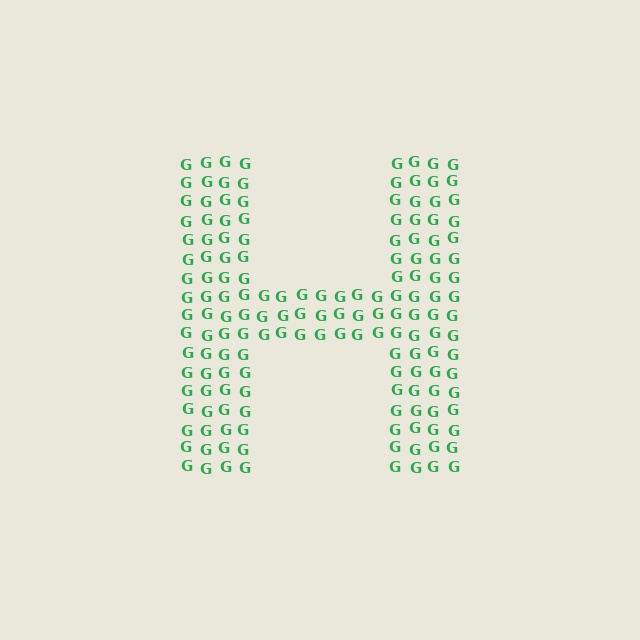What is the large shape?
The large shape is the letter H.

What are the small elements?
The small elements are letter G's.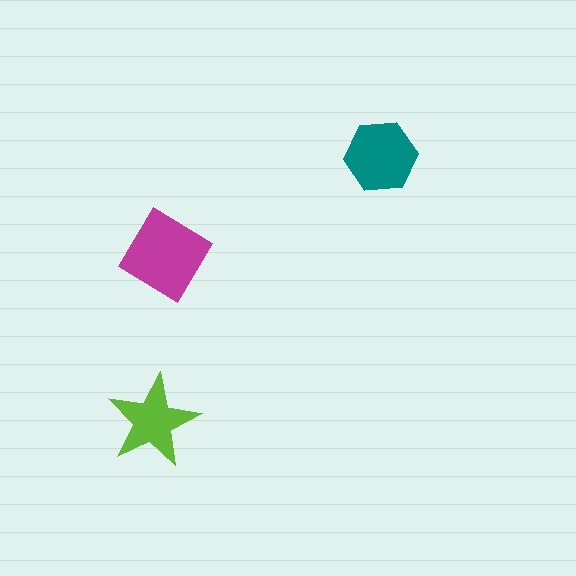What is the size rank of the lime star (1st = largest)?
3rd.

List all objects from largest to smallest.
The magenta diamond, the teal hexagon, the lime star.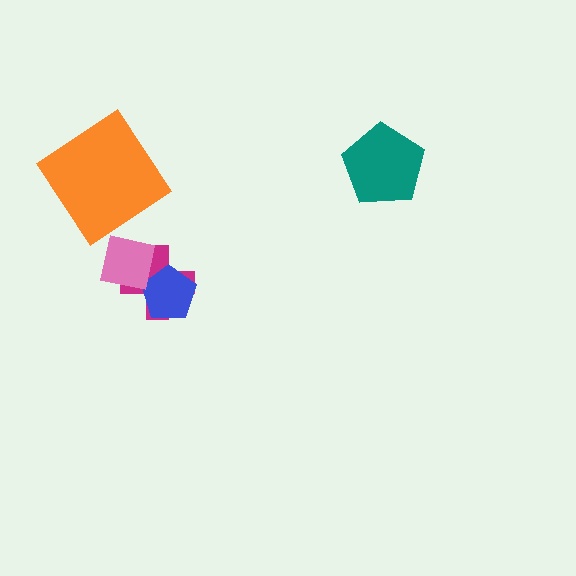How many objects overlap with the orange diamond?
0 objects overlap with the orange diamond.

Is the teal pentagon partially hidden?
No, no other shape covers it.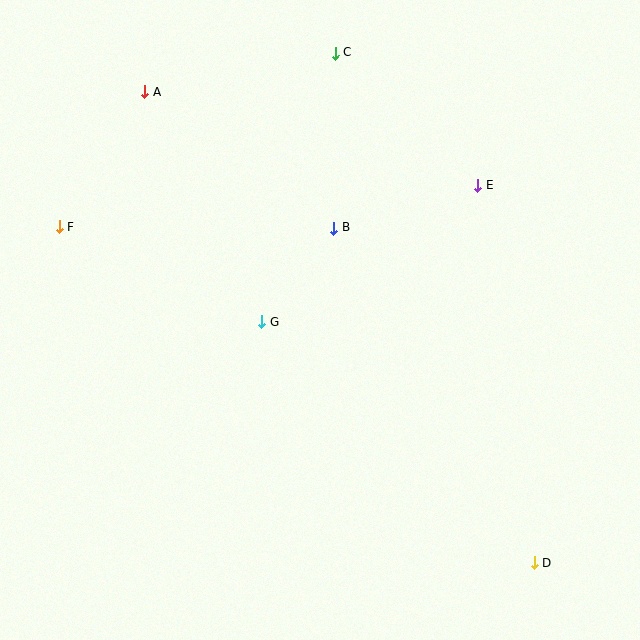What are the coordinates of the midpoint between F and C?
The midpoint between F and C is at (197, 140).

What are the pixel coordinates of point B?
Point B is at (334, 228).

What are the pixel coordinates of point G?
Point G is at (262, 322).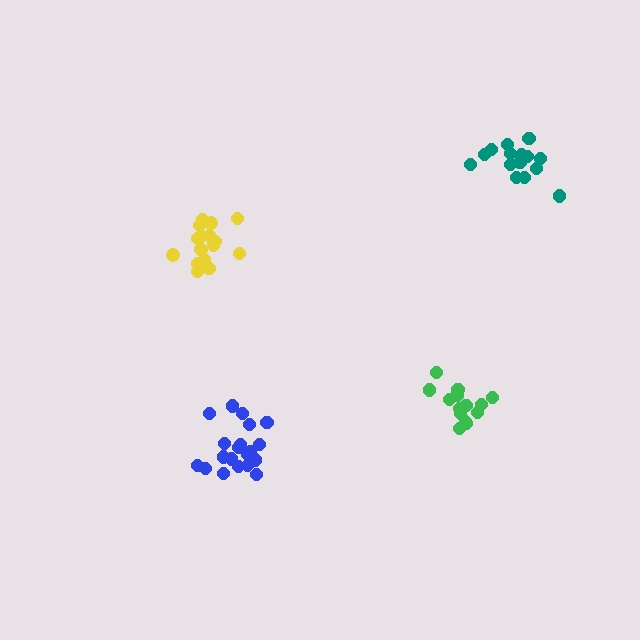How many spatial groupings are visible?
There are 4 spatial groupings.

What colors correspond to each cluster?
The clusters are colored: blue, green, teal, yellow.